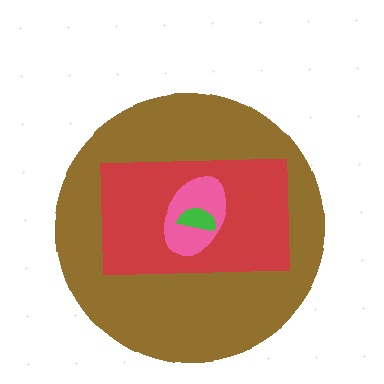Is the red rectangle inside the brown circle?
Yes.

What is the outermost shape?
The brown circle.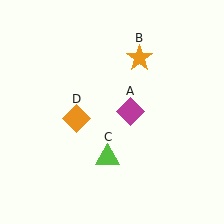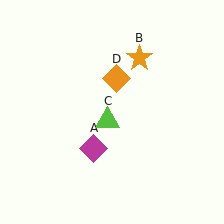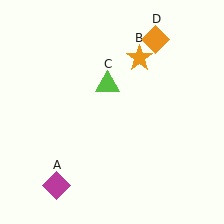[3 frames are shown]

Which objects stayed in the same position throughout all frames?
Orange star (object B) remained stationary.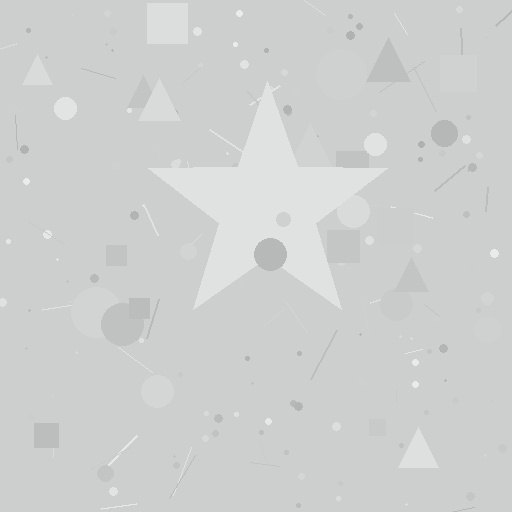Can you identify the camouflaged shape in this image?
The camouflaged shape is a star.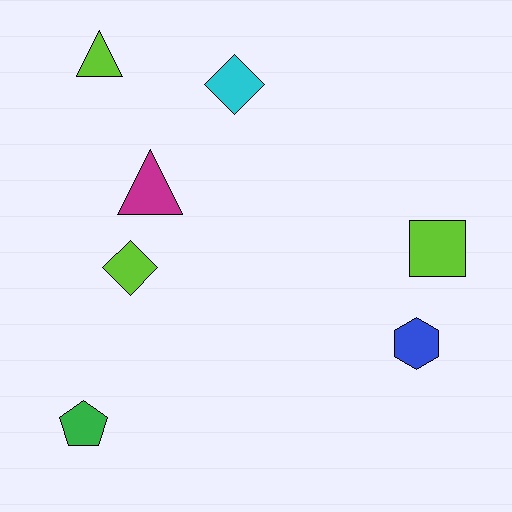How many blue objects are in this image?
There is 1 blue object.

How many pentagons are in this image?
There is 1 pentagon.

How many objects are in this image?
There are 7 objects.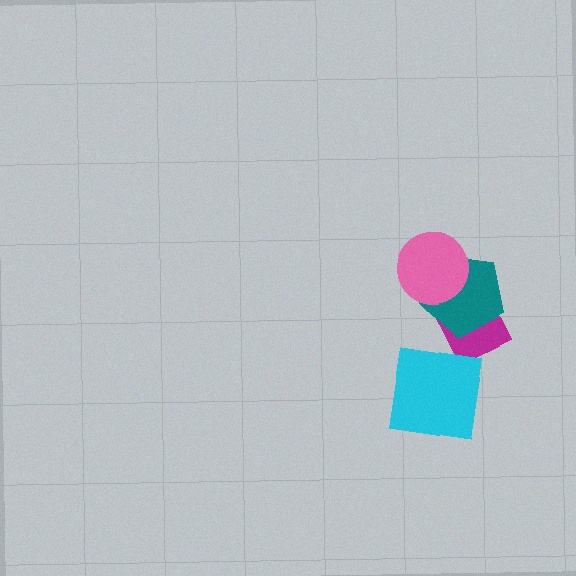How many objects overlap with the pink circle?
1 object overlaps with the pink circle.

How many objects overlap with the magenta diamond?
1 object overlaps with the magenta diamond.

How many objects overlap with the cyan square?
0 objects overlap with the cyan square.